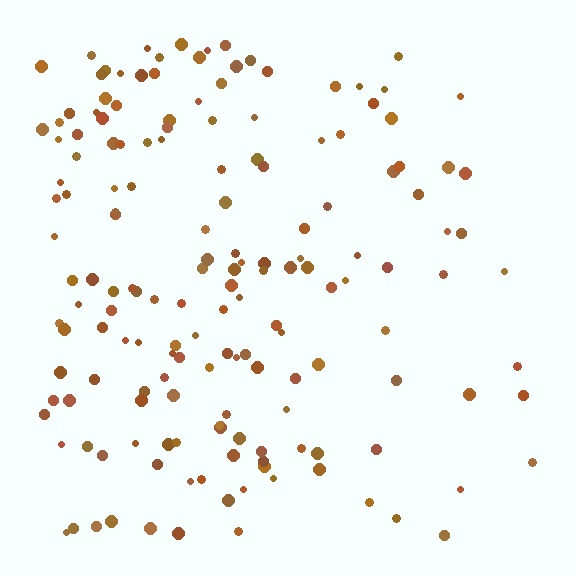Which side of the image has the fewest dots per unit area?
The right.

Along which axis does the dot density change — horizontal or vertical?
Horizontal.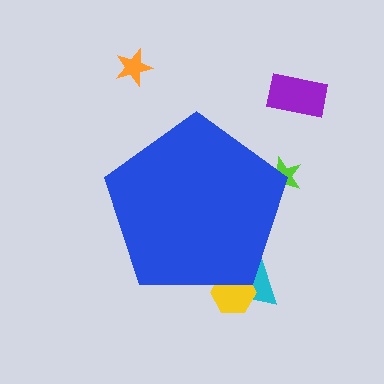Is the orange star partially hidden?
No, the orange star is fully visible.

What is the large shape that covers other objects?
A blue pentagon.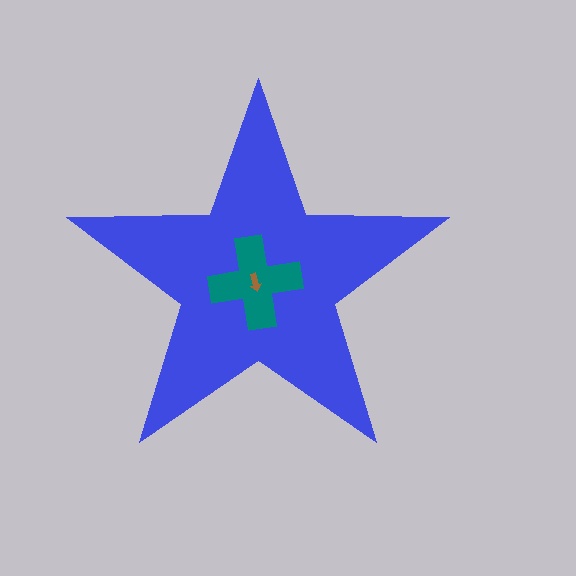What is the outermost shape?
The blue star.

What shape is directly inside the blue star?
The teal cross.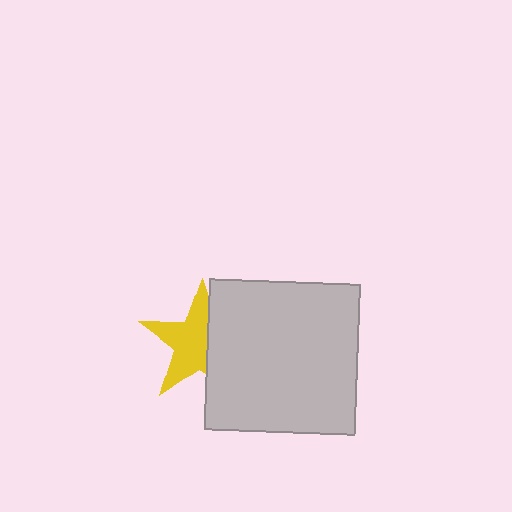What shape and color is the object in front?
The object in front is a light gray square.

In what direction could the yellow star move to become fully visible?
The yellow star could move left. That would shift it out from behind the light gray square entirely.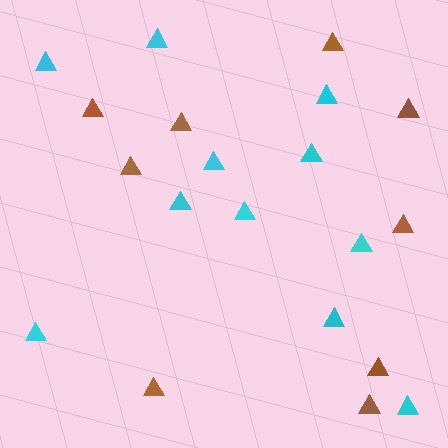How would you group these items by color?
There are 2 groups: one group of cyan triangles (11) and one group of brown triangles (9).